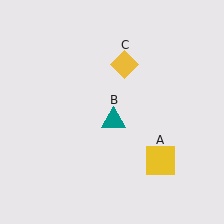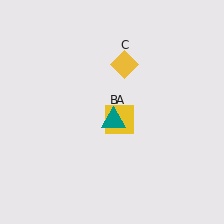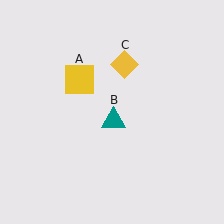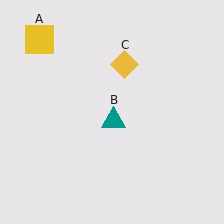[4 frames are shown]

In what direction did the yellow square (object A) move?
The yellow square (object A) moved up and to the left.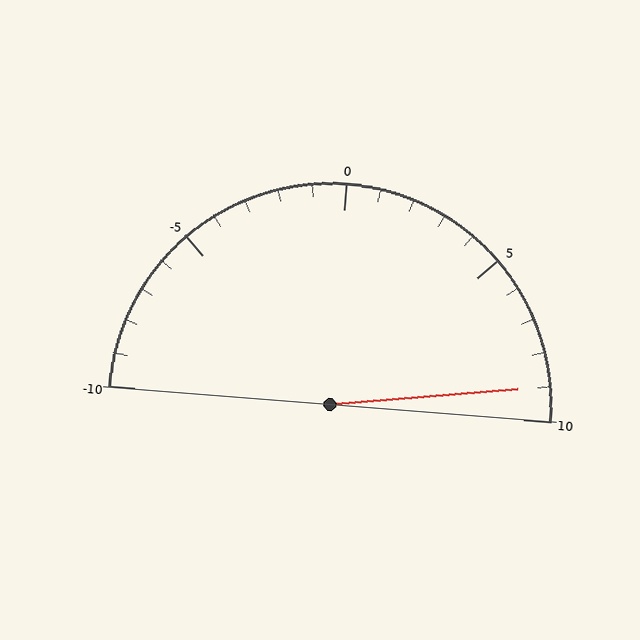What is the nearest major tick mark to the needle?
The nearest major tick mark is 10.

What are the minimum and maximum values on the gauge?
The gauge ranges from -10 to 10.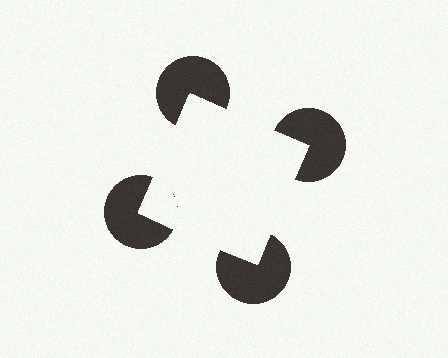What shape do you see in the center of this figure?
An illusory square — its edges are inferred from the aligned wedge cuts in the pac-man discs, not physically drawn.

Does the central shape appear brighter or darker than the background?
It typically appears slightly brighter than the background, even though no actual brightness change is drawn.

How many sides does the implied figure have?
4 sides.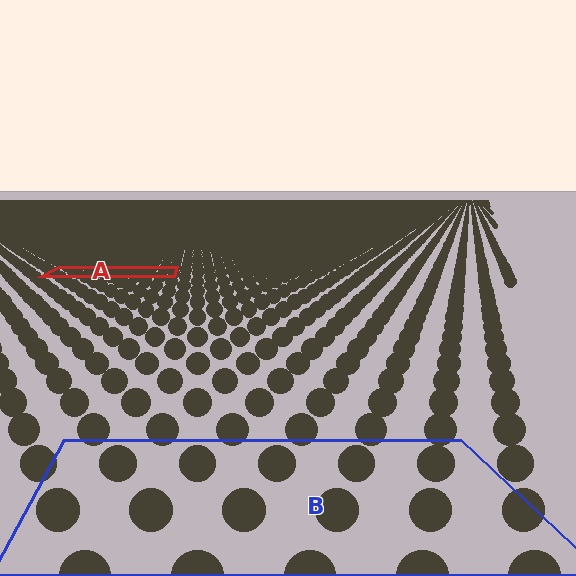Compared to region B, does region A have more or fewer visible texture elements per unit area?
Region A has more texture elements per unit area — they are packed more densely because it is farther away.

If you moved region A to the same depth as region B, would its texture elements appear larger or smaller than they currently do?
They would appear larger. At a closer depth, the same texture elements are projected at a bigger on-screen size.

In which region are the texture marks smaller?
The texture marks are smaller in region A, because it is farther away.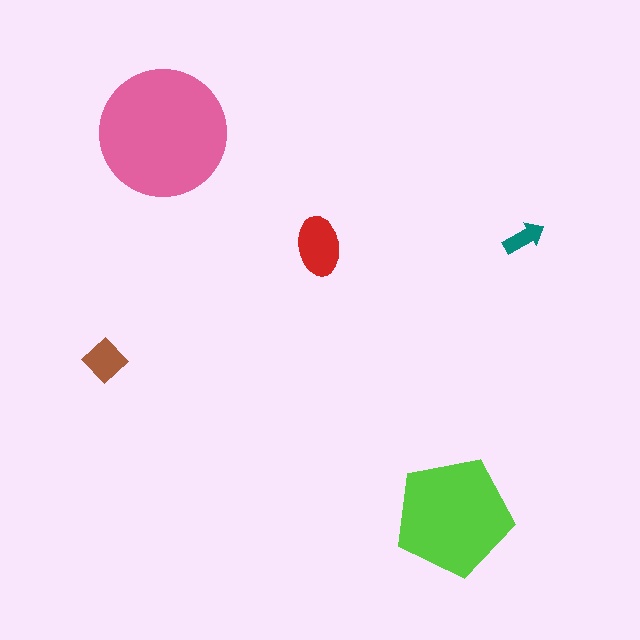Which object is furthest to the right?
The teal arrow is rightmost.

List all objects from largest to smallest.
The pink circle, the lime pentagon, the red ellipse, the brown diamond, the teal arrow.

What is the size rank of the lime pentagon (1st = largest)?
2nd.